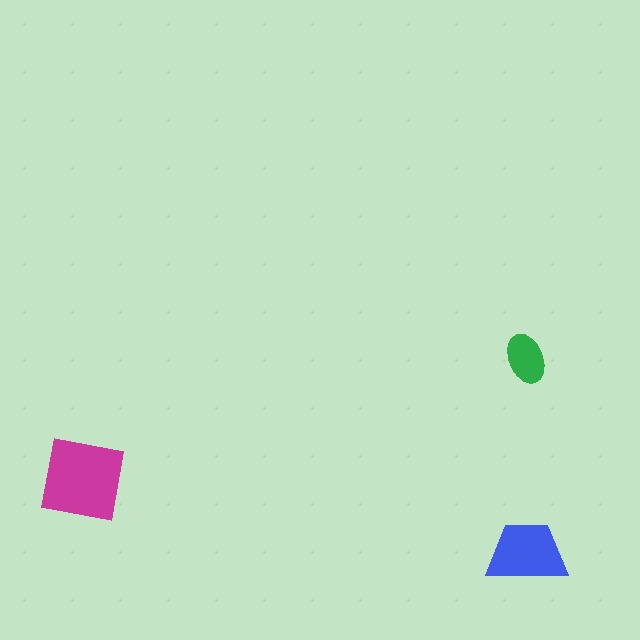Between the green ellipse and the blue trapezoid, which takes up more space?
The blue trapezoid.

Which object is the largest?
The magenta square.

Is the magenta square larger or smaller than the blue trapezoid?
Larger.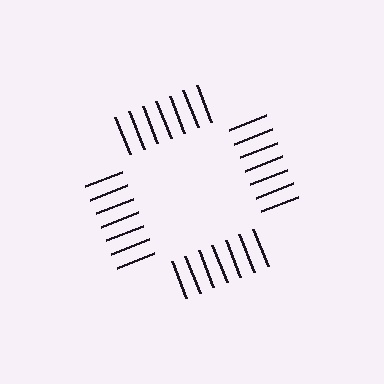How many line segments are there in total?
28 — 7 along each of the 4 edges.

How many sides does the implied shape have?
4 sides — the line-ends trace a square.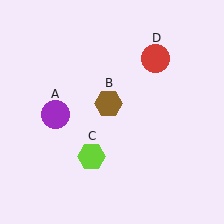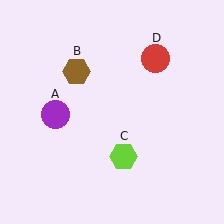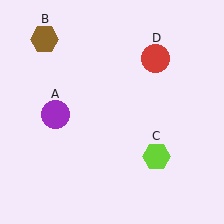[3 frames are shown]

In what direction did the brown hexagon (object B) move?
The brown hexagon (object B) moved up and to the left.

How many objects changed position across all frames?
2 objects changed position: brown hexagon (object B), lime hexagon (object C).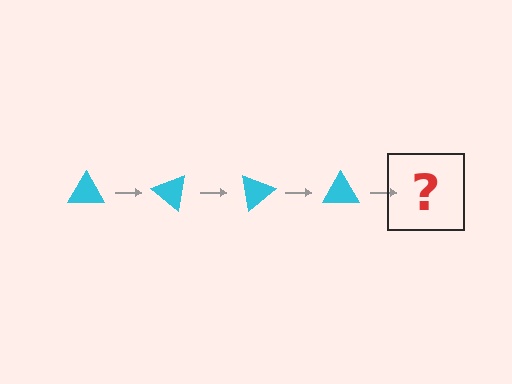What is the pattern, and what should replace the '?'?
The pattern is that the triangle rotates 40 degrees each step. The '?' should be a cyan triangle rotated 160 degrees.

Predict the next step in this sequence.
The next step is a cyan triangle rotated 160 degrees.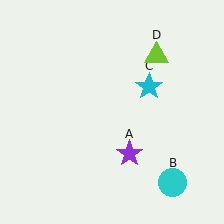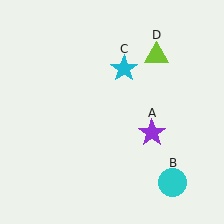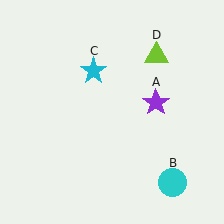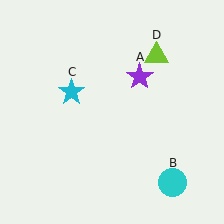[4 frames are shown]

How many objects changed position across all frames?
2 objects changed position: purple star (object A), cyan star (object C).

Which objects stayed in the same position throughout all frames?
Cyan circle (object B) and lime triangle (object D) remained stationary.